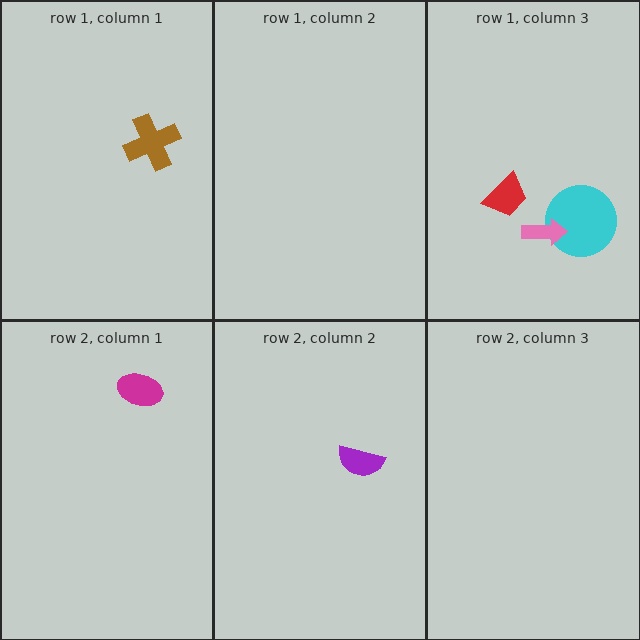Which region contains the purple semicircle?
The row 2, column 2 region.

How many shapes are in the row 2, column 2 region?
1.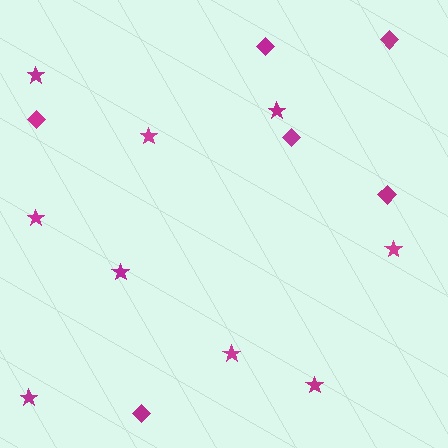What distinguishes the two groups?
There are 2 groups: one group of diamonds (6) and one group of stars (9).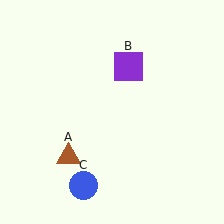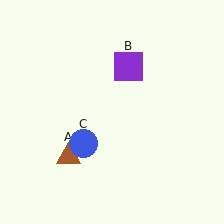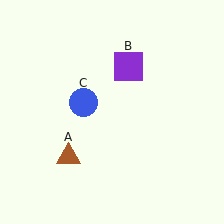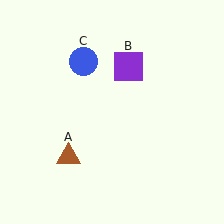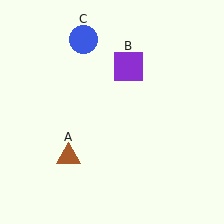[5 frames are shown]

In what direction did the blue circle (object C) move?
The blue circle (object C) moved up.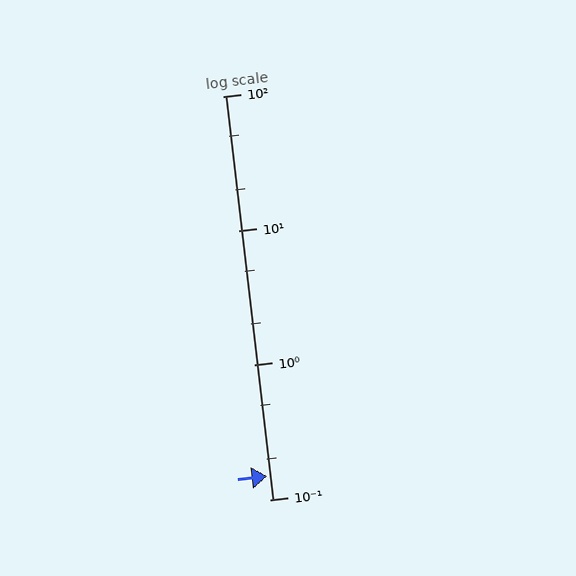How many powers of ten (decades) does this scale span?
The scale spans 3 decades, from 0.1 to 100.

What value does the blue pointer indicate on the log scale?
The pointer indicates approximately 0.15.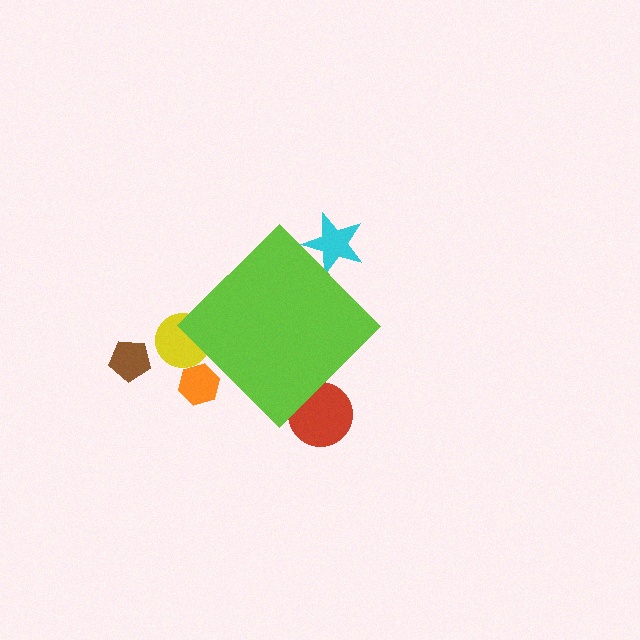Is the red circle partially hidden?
Yes, the red circle is partially hidden behind the lime diamond.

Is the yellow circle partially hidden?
Yes, the yellow circle is partially hidden behind the lime diamond.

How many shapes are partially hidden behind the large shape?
4 shapes are partially hidden.